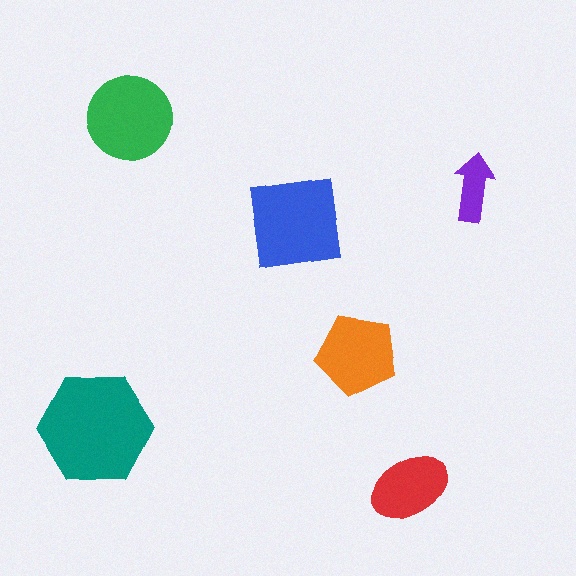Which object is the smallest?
The purple arrow.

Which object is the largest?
The teal hexagon.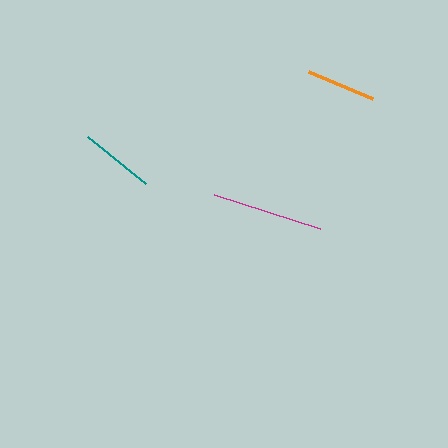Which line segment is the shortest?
The orange line is the shortest at approximately 69 pixels.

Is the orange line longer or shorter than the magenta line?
The magenta line is longer than the orange line.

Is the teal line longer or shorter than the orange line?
The teal line is longer than the orange line.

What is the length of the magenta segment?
The magenta segment is approximately 112 pixels long.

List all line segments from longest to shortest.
From longest to shortest: magenta, teal, orange.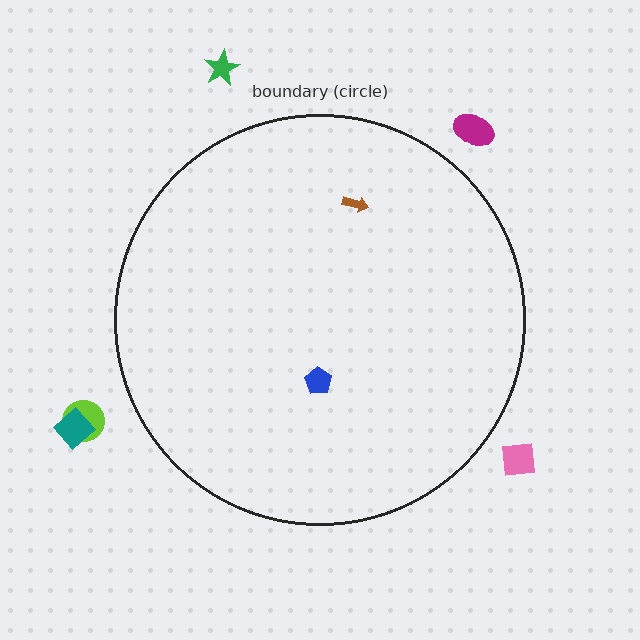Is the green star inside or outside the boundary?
Outside.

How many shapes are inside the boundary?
2 inside, 5 outside.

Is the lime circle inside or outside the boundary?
Outside.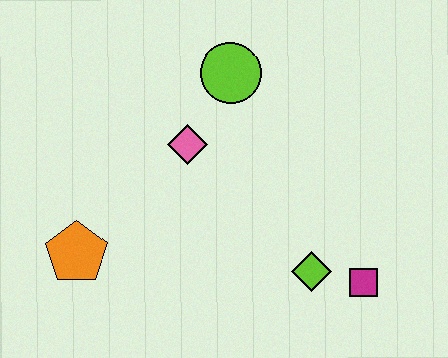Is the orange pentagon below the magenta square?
No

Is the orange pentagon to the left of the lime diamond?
Yes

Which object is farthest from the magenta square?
The orange pentagon is farthest from the magenta square.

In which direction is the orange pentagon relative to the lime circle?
The orange pentagon is below the lime circle.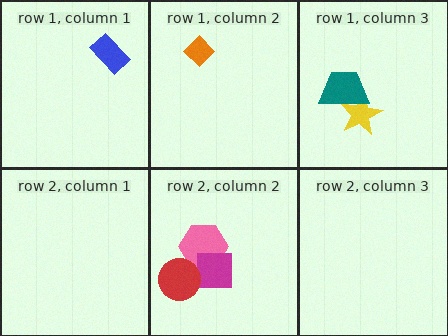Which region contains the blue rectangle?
The row 1, column 1 region.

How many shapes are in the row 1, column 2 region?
1.